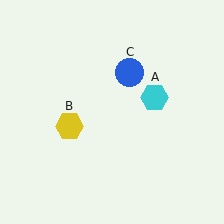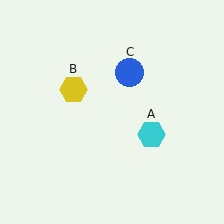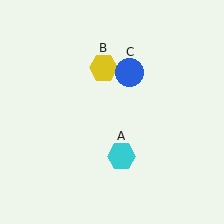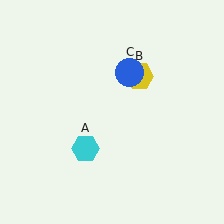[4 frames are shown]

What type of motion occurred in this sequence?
The cyan hexagon (object A), yellow hexagon (object B) rotated clockwise around the center of the scene.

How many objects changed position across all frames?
2 objects changed position: cyan hexagon (object A), yellow hexagon (object B).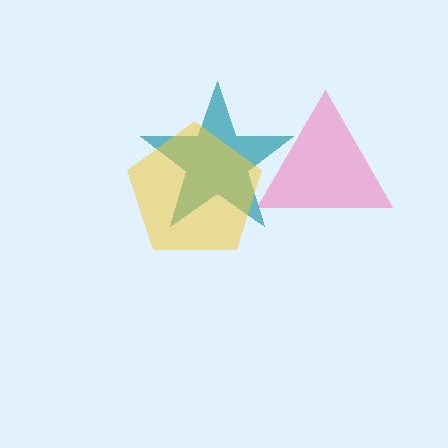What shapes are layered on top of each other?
The layered shapes are: a teal star, a yellow pentagon, a pink triangle.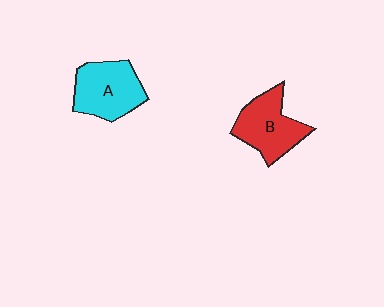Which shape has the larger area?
Shape A (cyan).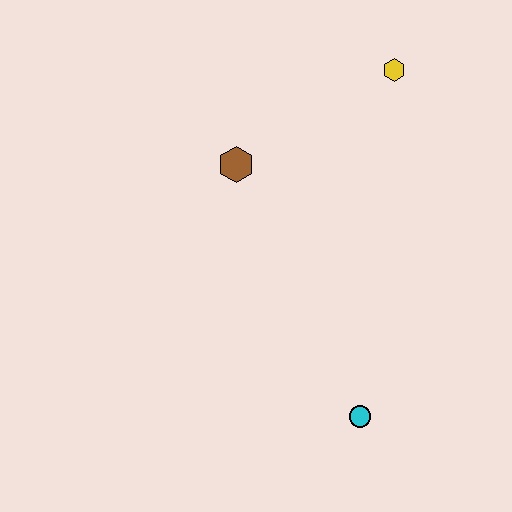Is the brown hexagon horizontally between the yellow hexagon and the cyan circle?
No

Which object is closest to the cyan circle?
The brown hexagon is closest to the cyan circle.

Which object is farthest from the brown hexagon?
The cyan circle is farthest from the brown hexagon.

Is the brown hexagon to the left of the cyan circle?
Yes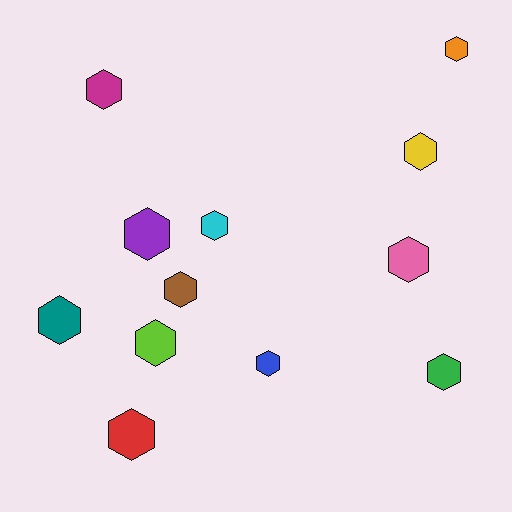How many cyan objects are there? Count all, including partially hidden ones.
There is 1 cyan object.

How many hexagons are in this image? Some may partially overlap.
There are 12 hexagons.